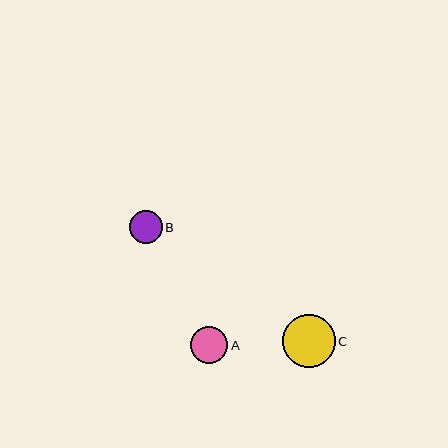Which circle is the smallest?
Circle B is the smallest with a size of approximately 33 pixels.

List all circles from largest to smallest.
From largest to smallest: C, A, B.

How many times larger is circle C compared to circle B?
Circle C is approximately 1.6 times the size of circle B.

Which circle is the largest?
Circle C is the largest with a size of approximately 53 pixels.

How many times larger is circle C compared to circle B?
Circle C is approximately 1.6 times the size of circle B.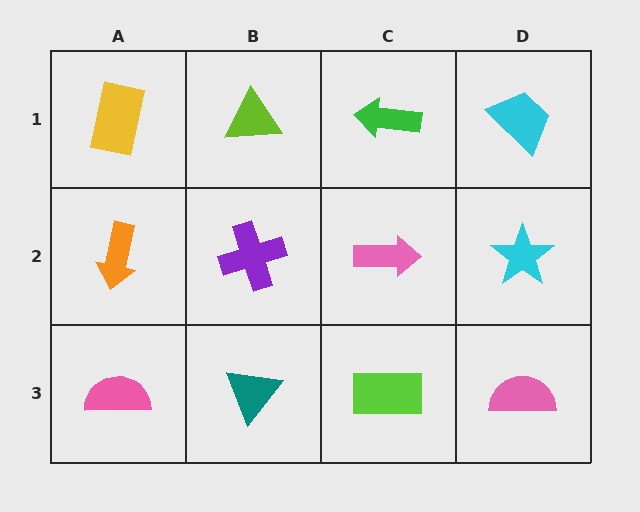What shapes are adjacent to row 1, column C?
A pink arrow (row 2, column C), a lime triangle (row 1, column B), a cyan trapezoid (row 1, column D).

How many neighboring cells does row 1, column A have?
2.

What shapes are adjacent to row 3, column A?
An orange arrow (row 2, column A), a teal triangle (row 3, column B).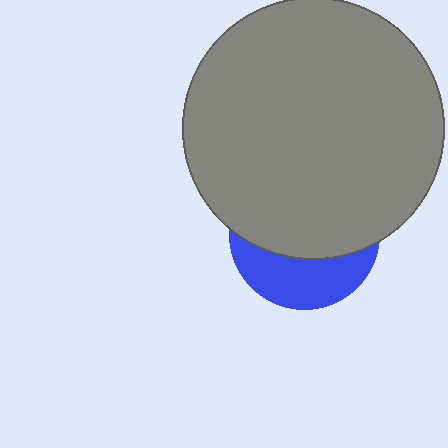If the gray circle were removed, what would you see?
You would see the complete blue circle.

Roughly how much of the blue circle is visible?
A small part of it is visible (roughly 35%).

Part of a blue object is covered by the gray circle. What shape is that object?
It is a circle.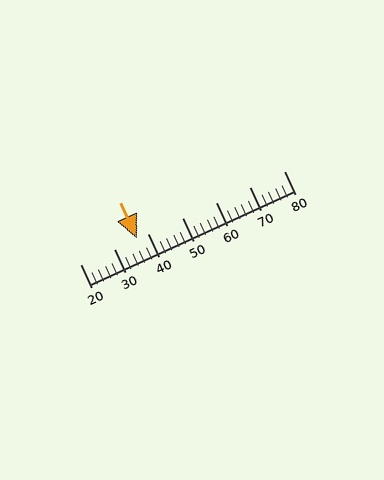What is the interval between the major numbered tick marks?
The major tick marks are spaced 10 units apart.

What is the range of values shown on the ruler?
The ruler shows values from 20 to 80.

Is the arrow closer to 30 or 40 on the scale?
The arrow is closer to 40.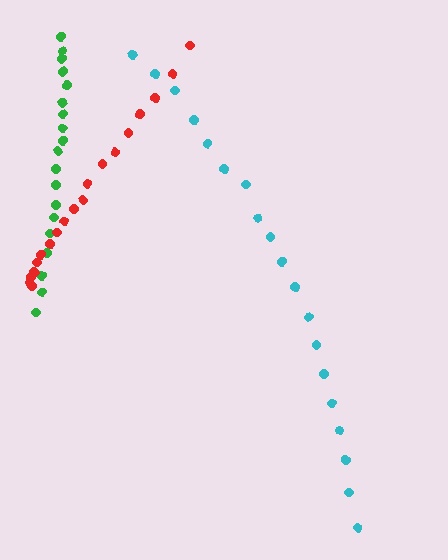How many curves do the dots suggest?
There are 3 distinct paths.